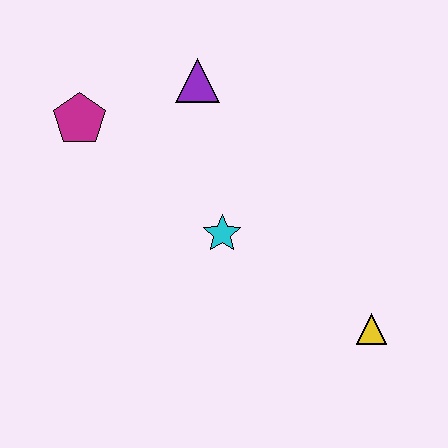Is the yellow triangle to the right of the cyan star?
Yes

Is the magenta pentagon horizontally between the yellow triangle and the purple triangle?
No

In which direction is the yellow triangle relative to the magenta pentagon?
The yellow triangle is to the right of the magenta pentagon.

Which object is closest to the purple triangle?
The magenta pentagon is closest to the purple triangle.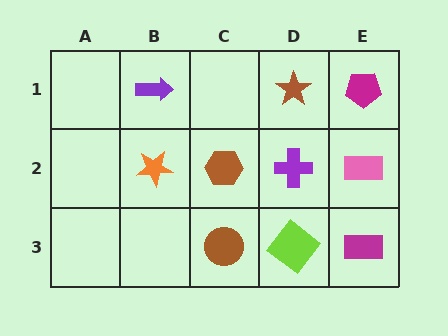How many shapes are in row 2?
4 shapes.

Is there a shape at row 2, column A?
No, that cell is empty.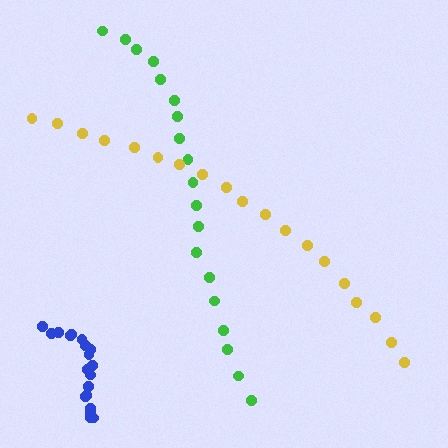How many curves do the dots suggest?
There are 3 distinct paths.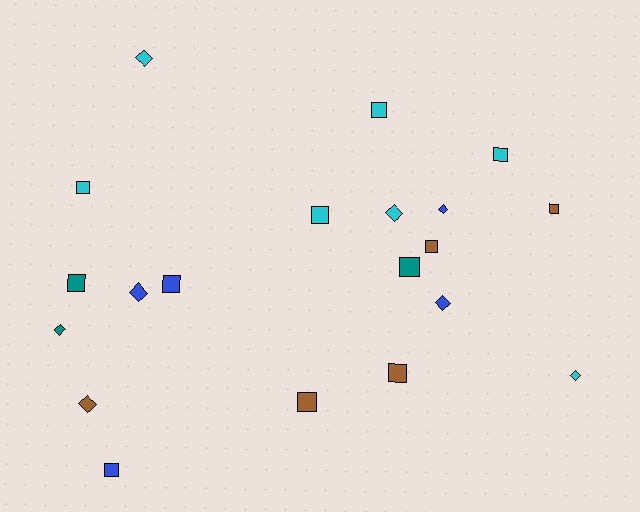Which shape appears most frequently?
Square, with 12 objects.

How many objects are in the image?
There are 20 objects.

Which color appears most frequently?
Cyan, with 7 objects.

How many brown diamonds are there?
There is 1 brown diamond.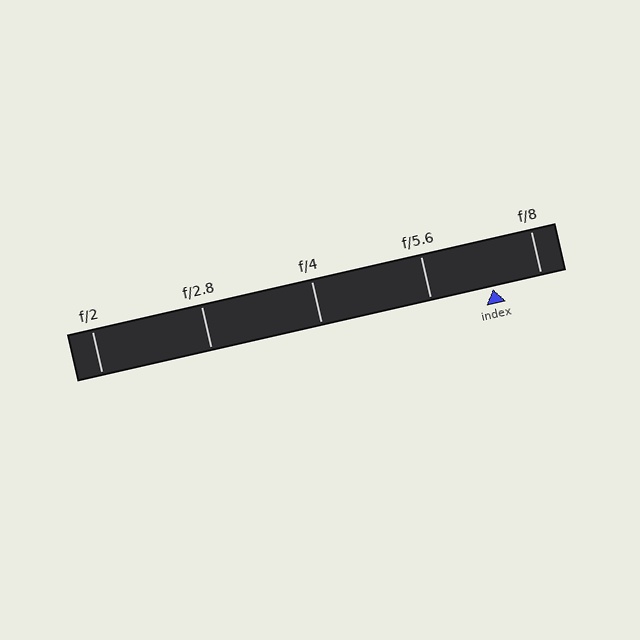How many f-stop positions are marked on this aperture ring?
There are 5 f-stop positions marked.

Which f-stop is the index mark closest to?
The index mark is closest to f/8.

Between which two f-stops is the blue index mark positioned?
The index mark is between f/5.6 and f/8.